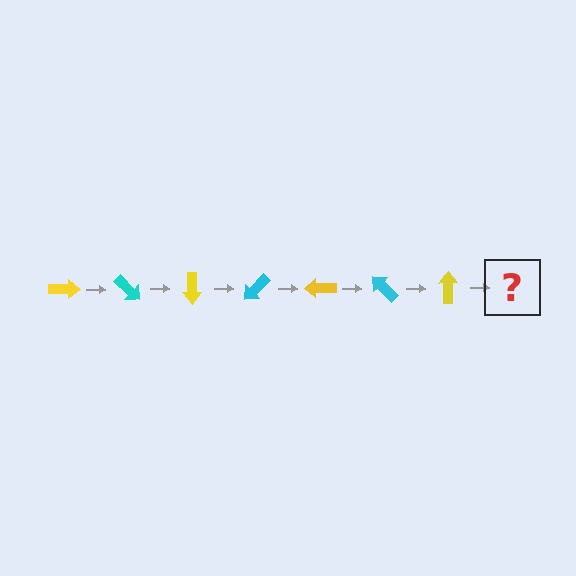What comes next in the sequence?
The next element should be a cyan arrow, rotated 315 degrees from the start.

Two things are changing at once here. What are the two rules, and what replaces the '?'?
The two rules are that it rotates 45 degrees each step and the color cycles through yellow and cyan. The '?' should be a cyan arrow, rotated 315 degrees from the start.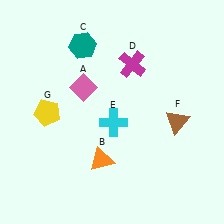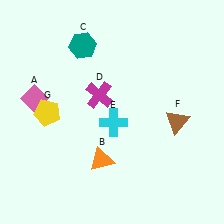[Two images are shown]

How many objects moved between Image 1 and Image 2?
2 objects moved between the two images.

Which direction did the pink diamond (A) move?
The pink diamond (A) moved left.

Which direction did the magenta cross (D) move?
The magenta cross (D) moved left.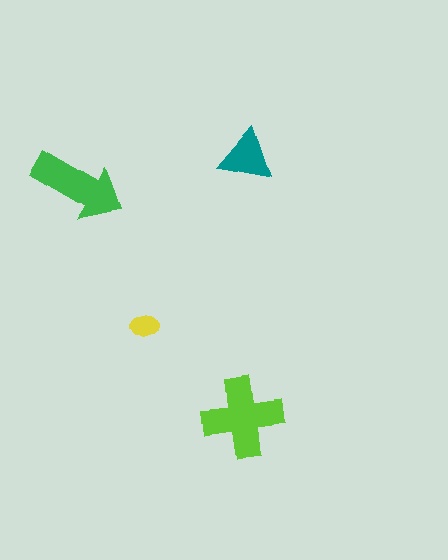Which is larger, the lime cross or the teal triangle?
The lime cross.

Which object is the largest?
The lime cross.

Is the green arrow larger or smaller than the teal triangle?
Larger.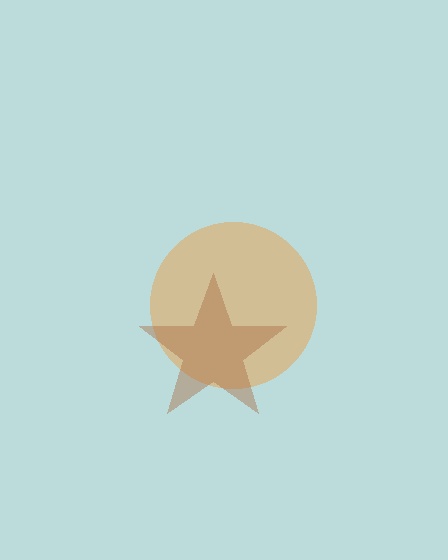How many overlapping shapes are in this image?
There are 2 overlapping shapes in the image.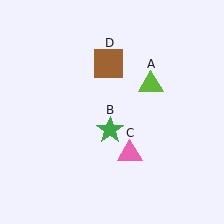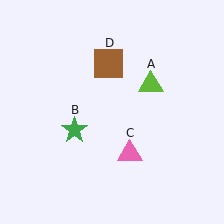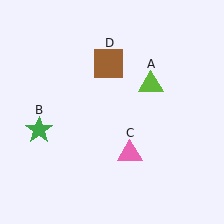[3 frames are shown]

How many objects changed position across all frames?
1 object changed position: green star (object B).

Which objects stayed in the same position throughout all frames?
Lime triangle (object A) and pink triangle (object C) and brown square (object D) remained stationary.